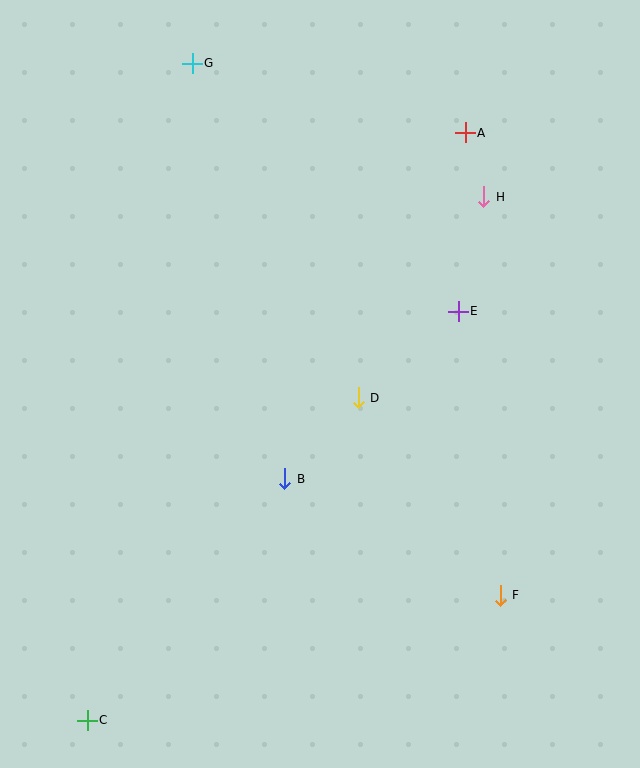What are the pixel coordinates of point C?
Point C is at (87, 720).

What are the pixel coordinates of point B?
Point B is at (285, 479).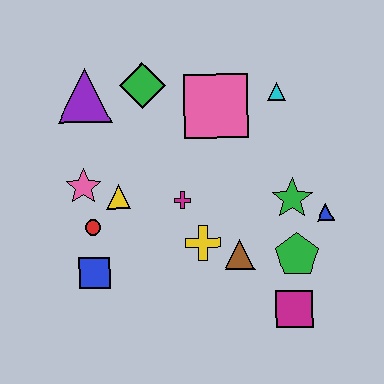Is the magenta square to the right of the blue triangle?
No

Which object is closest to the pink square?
The cyan triangle is closest to the pink square.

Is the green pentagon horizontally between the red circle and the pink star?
No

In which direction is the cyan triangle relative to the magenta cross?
The cyan triangle is above the magenta cross.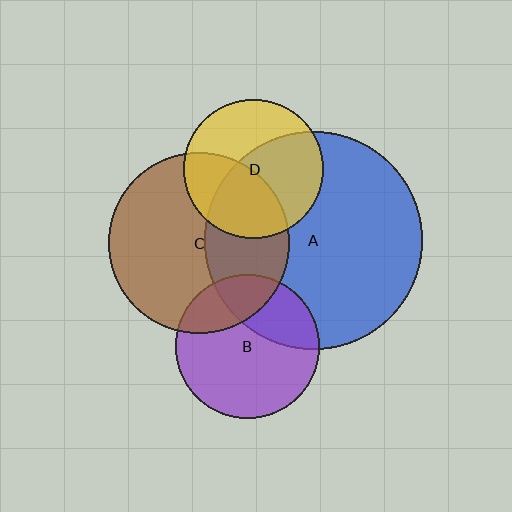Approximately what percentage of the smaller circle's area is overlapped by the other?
Approximately 55%.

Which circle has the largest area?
Circle A (blue).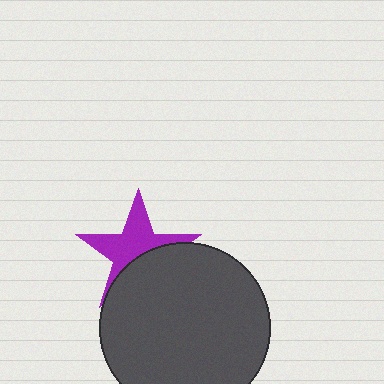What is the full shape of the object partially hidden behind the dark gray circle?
The partially hidden object is a purple star.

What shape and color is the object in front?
The object in front is a dark gray circle.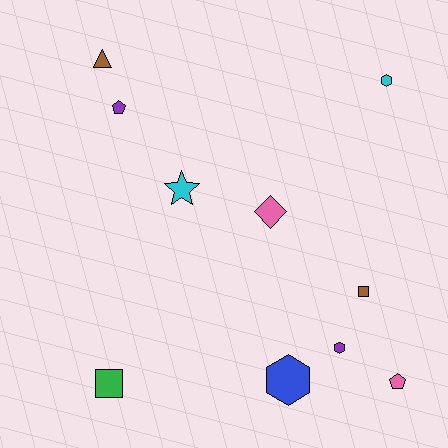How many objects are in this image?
There are 10 objects.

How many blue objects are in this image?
There is 1 blue object.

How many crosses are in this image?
There are no crosses.